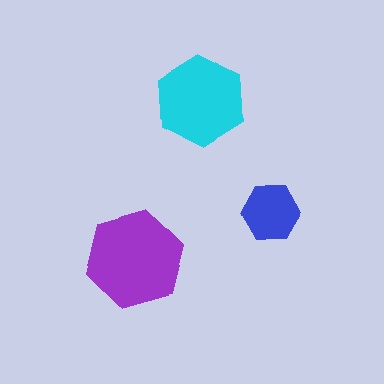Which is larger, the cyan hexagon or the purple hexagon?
The purple one.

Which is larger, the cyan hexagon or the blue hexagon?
The cyan one.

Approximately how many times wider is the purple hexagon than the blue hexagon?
About 1.5 times wider.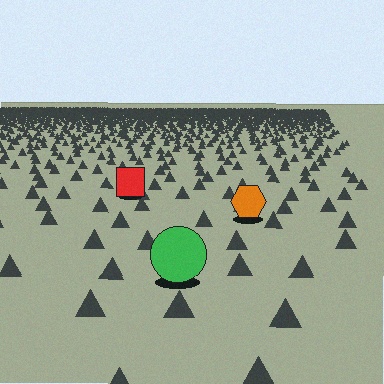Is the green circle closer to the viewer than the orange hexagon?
Yes. The green circle is closer — you can tell from the texture gradient: the ground texture is coarser near it.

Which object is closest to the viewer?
The green circle is closest. The texture marks near it are larger and more spread out.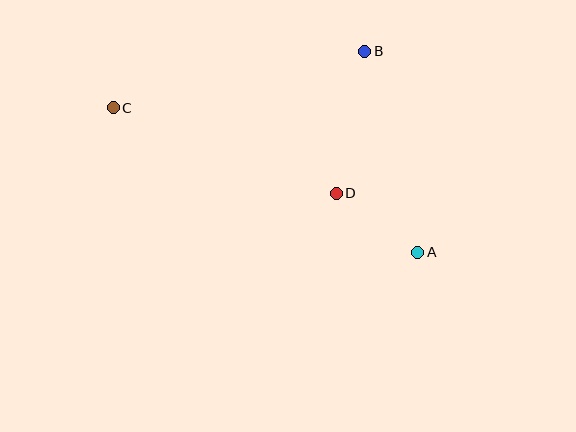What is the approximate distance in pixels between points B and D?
The distance between B and D is approximately 145 pixels.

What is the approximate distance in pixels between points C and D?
The distance between C and D is approximately 239 pixels.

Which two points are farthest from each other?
Points A and C are farthest from each other.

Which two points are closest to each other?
Points A and D are closest to each other.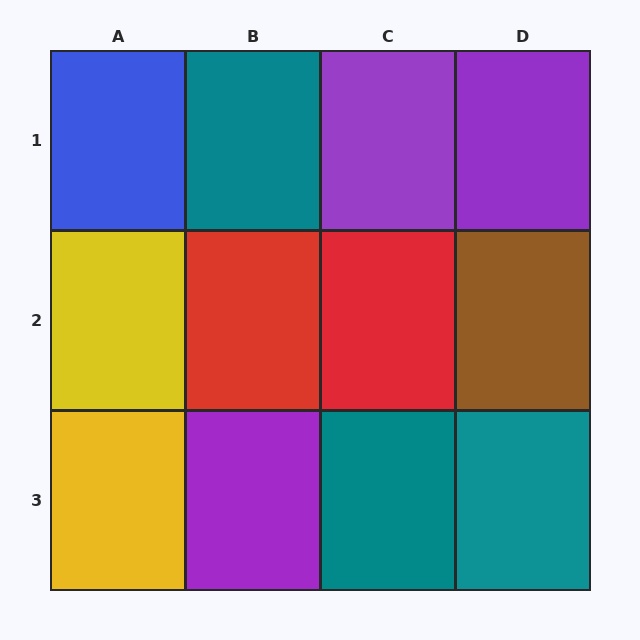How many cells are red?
2 cells are red.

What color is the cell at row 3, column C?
Teal.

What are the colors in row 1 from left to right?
Blue, teal, purple, purple.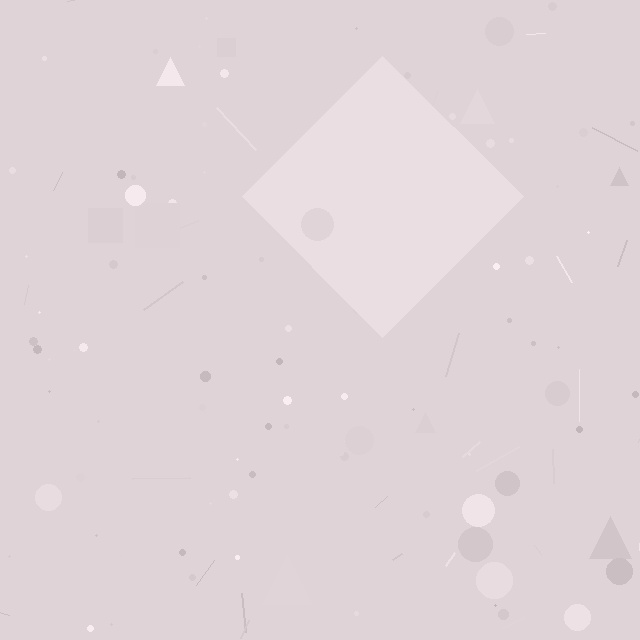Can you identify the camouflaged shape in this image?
The camouflaged shape is a diamond.